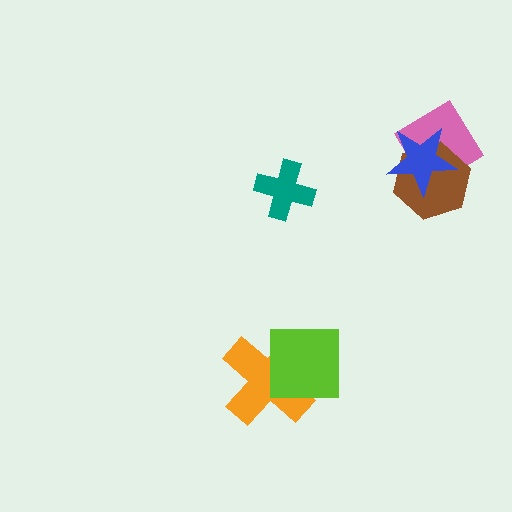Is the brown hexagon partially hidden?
Yes, it is partially covered by another shape.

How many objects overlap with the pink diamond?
2 objects overlap with the pink diamond.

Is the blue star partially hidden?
No, no other shape covers it.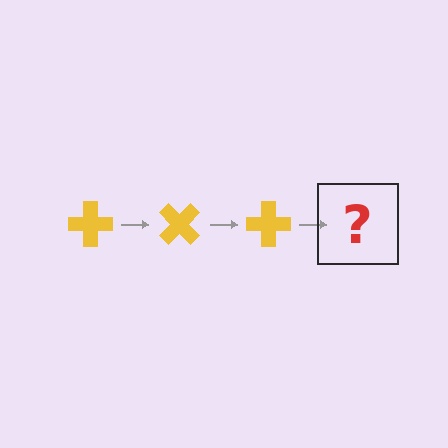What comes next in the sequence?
The next element should be a yellow cross rotated 135 degrees.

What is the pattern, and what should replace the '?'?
The pattern is that the cross rotates 45 degrees each step. The '?' should be a yellow cross rotated 135 degrees.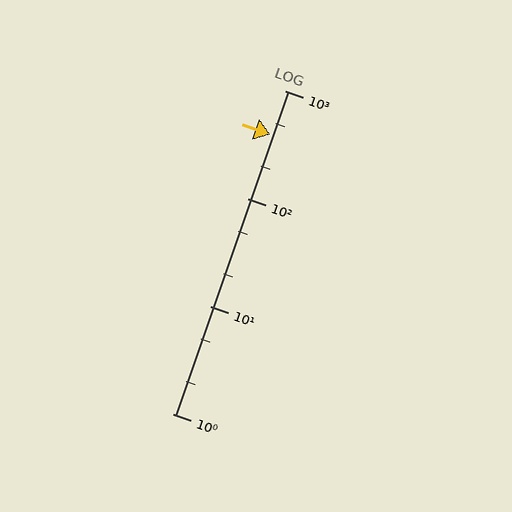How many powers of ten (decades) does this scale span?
The scale spans 3 decades, from 1 to 1000.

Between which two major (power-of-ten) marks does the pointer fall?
The pointer is between 100 and 1000.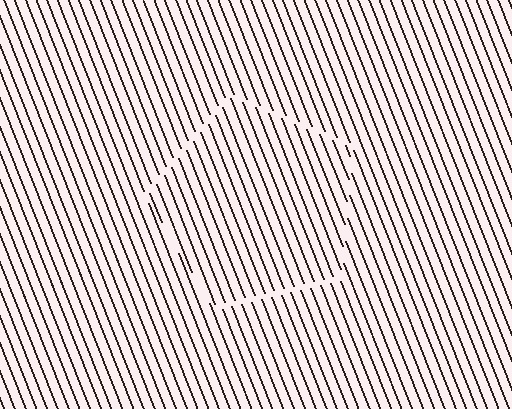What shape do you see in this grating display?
An illusory pentagon. The interior of the shape contains the same grating, shifted by half a period — the contour is defined by the phase discontinuity where line-ends from the inner and outer gratings abut.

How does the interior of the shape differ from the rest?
The interior of the shape contains the same grating, shifted by half a period — the contour is defined by the phase discontinuity where line-ends from the inner and outer gratings abut.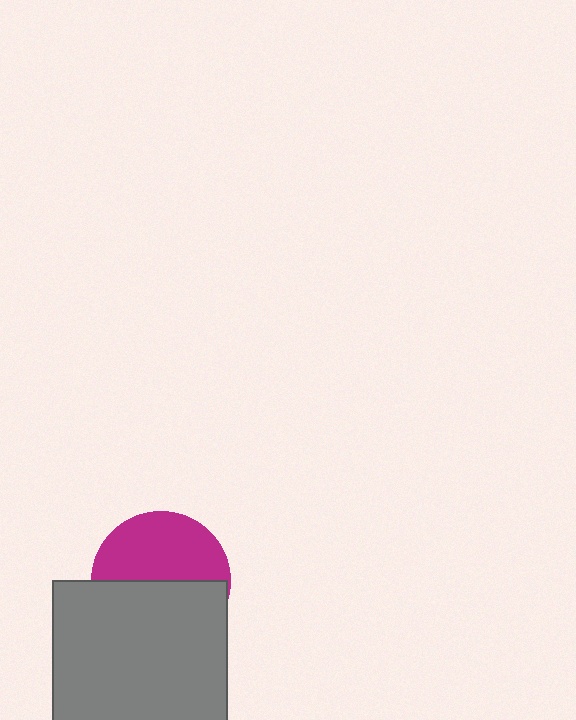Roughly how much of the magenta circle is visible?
About half of it is visible (roughly 49%).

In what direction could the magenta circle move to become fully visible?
The magenta circle could move up. That would shift it out from behind the gray square entirely.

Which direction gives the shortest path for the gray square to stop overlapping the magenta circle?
Moving down gives the shortest separation.